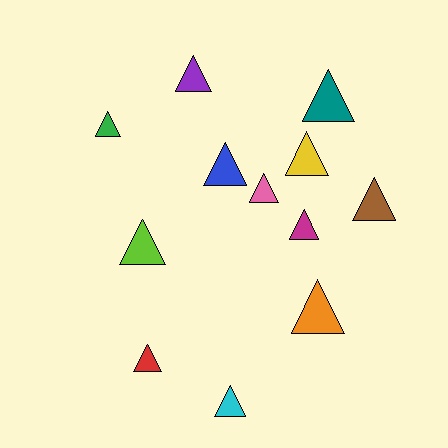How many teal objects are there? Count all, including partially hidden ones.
There is 1 teal object.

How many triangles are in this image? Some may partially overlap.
There are 12 triangles.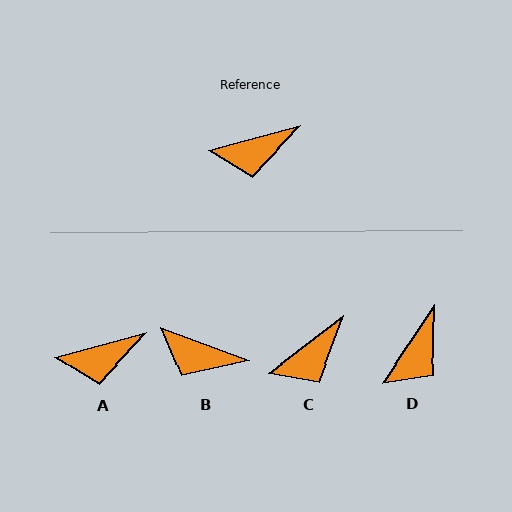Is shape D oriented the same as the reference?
No, it is off by about 41 degrees.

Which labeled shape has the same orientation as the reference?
A.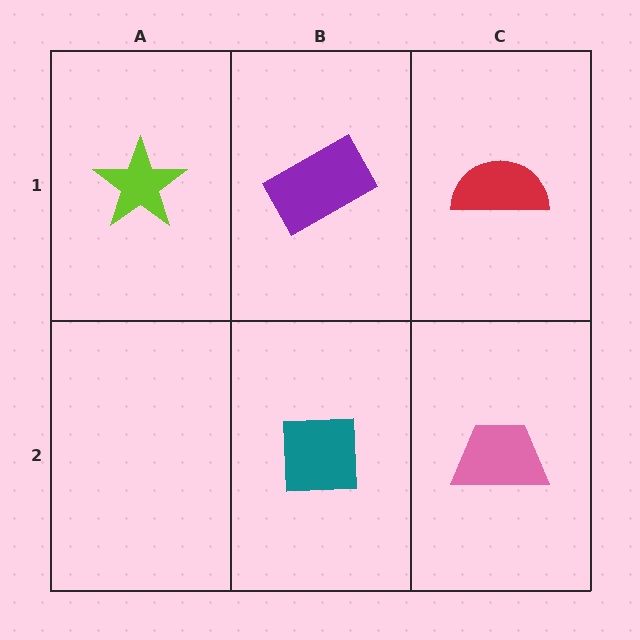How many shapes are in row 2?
2 shapes.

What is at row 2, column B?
A teal square.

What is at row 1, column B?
A purple rectangle.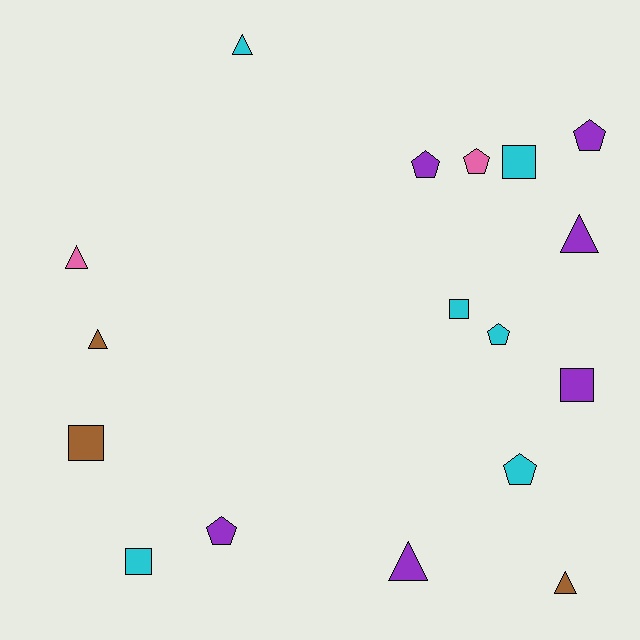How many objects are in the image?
There are 17 objects.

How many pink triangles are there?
There is 1 pink triangle.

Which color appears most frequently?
Cyan, with 6 objects.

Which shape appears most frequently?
Triangle, with 6 objects.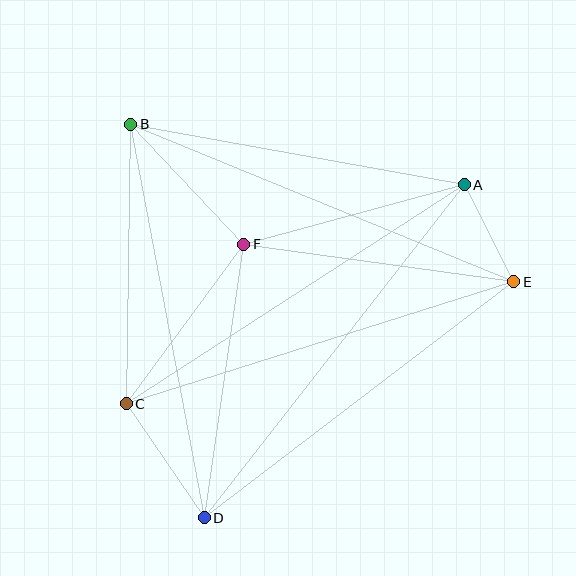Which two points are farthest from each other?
Points A and D are farthest from each other.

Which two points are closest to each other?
Points A and E are closest to each other.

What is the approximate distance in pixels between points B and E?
The distance between B and E is approximately 414 pixels.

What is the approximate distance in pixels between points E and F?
The distance between E and F is approximately 272 pixels.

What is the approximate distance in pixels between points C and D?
The distance between C and D is approximately 138 pixels.